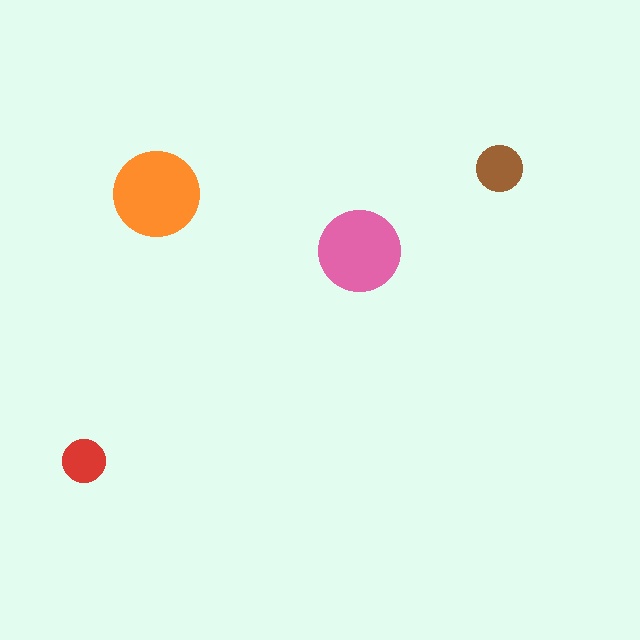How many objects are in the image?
There are 4 objects in the image.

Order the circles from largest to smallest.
the orange one, the pink one, the brown one, the red one.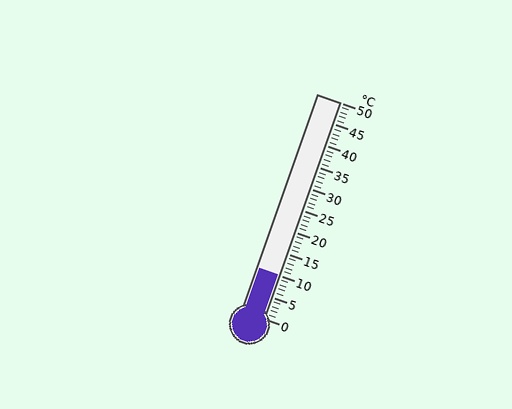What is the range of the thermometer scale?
The thermometer scale ranges from 0°C to 50°C.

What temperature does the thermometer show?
The thermometer shows approximately 10°C.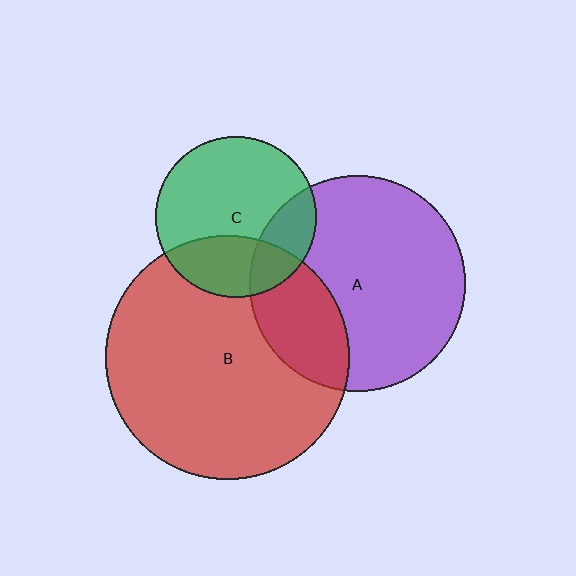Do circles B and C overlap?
Yes.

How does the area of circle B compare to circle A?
Approximately 1.3 times.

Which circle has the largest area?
Circle B (red).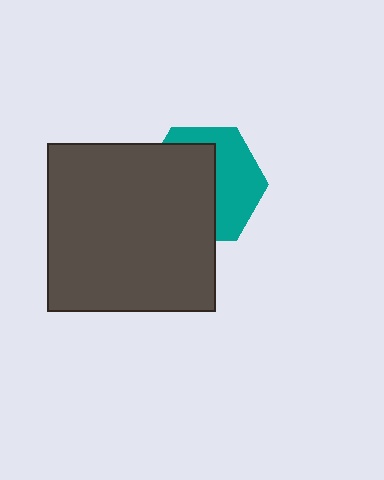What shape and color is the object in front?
The object in front is a dark gray square.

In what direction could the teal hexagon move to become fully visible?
The teal hexagon could move right. That would shift it out from behind the dark gray square entirely.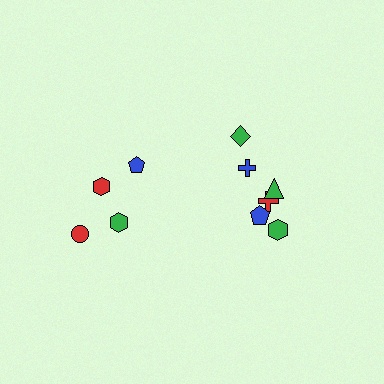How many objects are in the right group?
There are 6 objects.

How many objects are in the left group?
There are 4 objects.